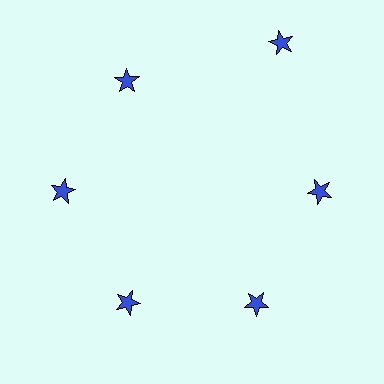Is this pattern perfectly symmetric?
No. The 6 blue stars are arranged in a ring, but one element near the 1 o'clock position is pushed outward from the center, breaking the 6-fold rotational symmetry.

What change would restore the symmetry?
The symmetry would be restored by moving it inward, back onto the ring so that all 6 stars sit at equal angles and equal distance from the center.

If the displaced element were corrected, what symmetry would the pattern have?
It would have 6-fold rotational symmetry — the pattern would map onto itself every 60 degrees.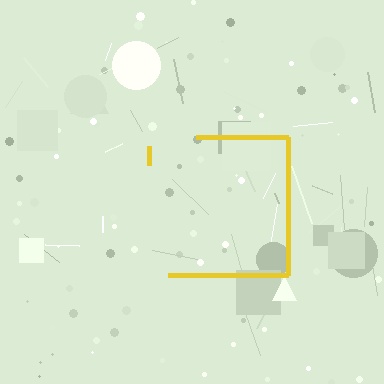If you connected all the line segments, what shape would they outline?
They would outline a square.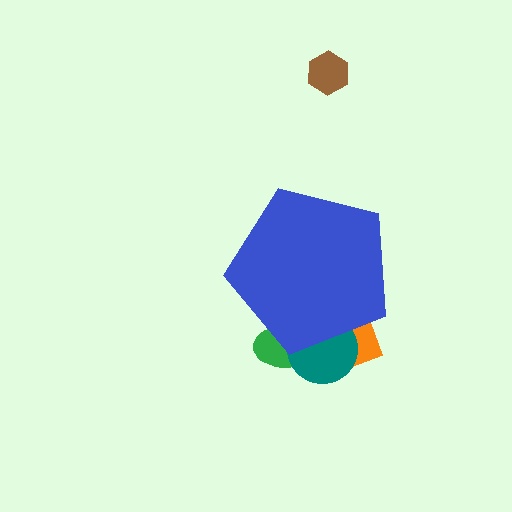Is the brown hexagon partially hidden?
No, the brown hexagon is fully visible.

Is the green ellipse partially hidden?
Yes, the green ellipse is partially hidden behind the blue pentagon.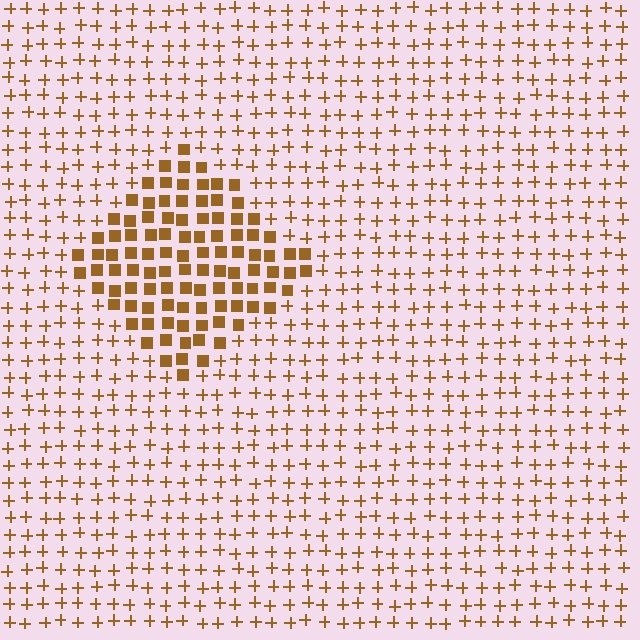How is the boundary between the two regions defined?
The boundary is defined by a change in element shape: squares inside vs. plus signs outside. All elements share the same color and spacing.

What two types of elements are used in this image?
The image uses squares inside the diamond region and plus signs outside it.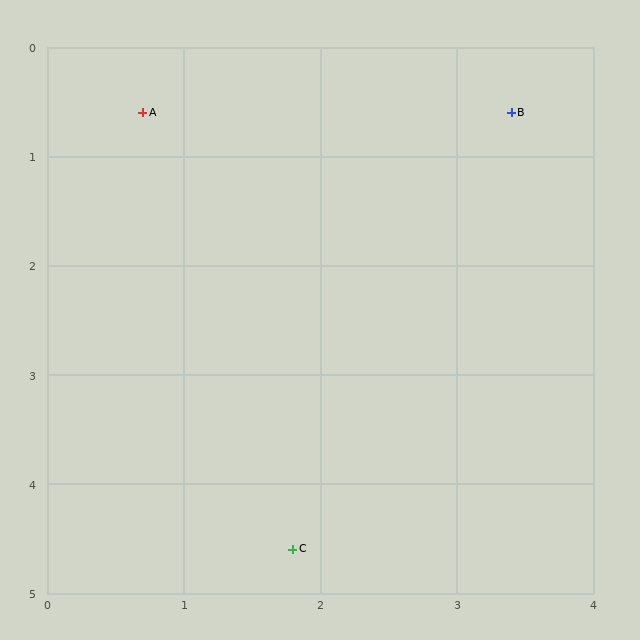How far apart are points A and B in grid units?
Points A and B are about 2.7 grid units apart.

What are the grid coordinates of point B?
Point B is at approximately (3.4, 0.6).